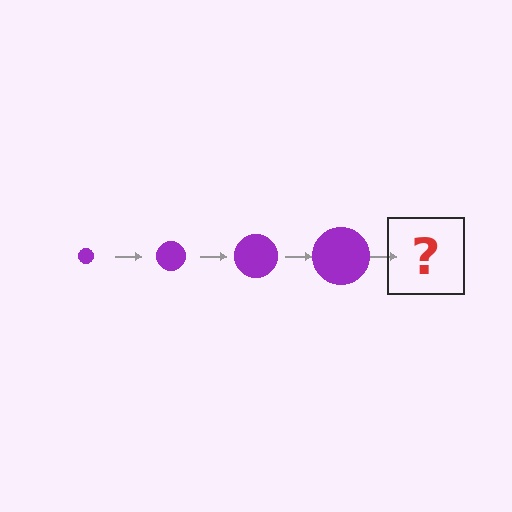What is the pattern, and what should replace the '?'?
The pattern is that the circle gets progressively larger each step. The '?' should be a purple circle, larger than the previous one.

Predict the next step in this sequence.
The next step is a purple circle, larger than the previous one.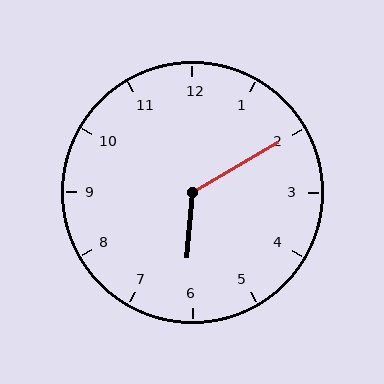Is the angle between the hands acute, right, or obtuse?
It is obtuse.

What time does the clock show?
6:10.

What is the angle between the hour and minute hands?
Approximately 125 degrees.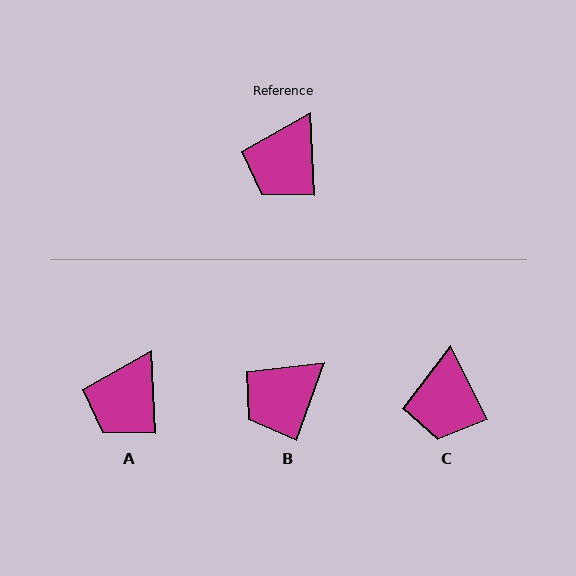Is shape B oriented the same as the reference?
No, it is off by about 23 degrees.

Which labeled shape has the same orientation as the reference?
A.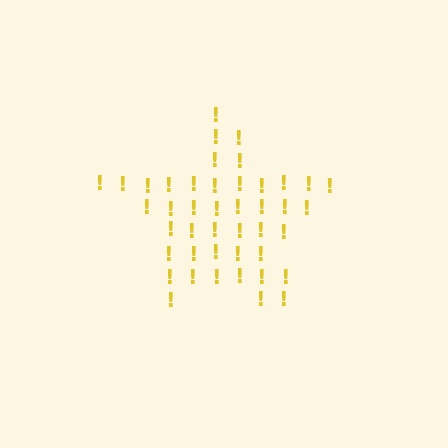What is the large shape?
The large shape is a star.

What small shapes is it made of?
It is made of small exclamation marks.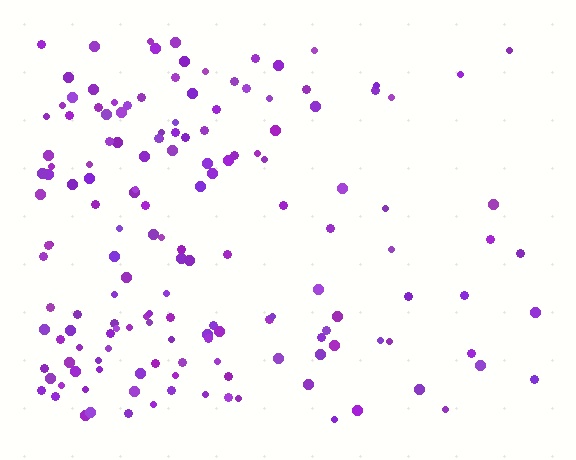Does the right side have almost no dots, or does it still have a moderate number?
Still a moderate number, just noticeably fewer than the left.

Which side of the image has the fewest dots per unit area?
The right.